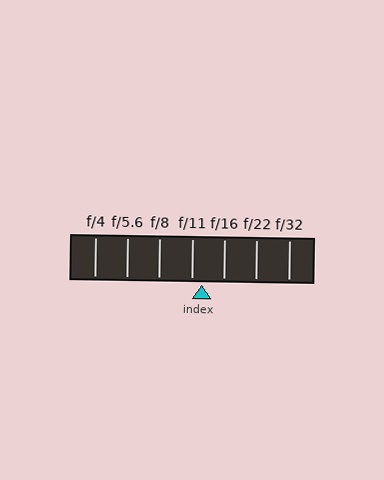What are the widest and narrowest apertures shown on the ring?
The widest aperture shown is f/4 and the narrowest is f/32.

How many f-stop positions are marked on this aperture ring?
There are 7 f-stop positions marked.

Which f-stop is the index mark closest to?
The index mark is closest to f/11.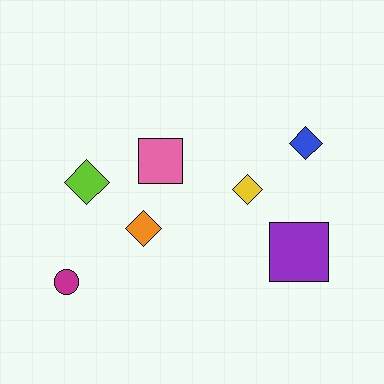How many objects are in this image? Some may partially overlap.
There are 7 objects.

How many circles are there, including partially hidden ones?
There is 1 circle.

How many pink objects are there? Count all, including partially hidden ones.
There is 1 pink object.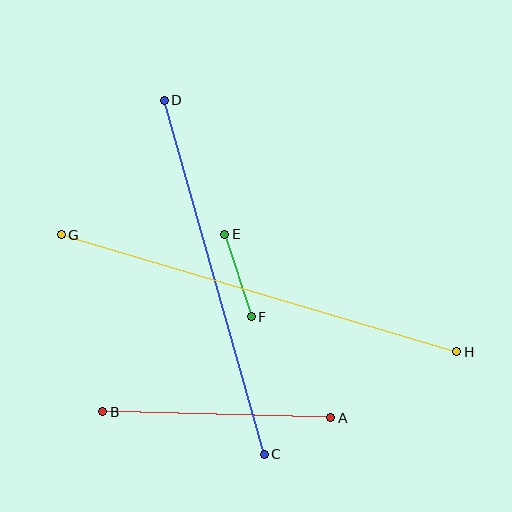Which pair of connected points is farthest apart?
Points G and H are farthest apart.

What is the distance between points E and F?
The distance is approximately 87 pixels.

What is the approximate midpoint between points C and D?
The midpoint is at approximately (214, 277) pixels.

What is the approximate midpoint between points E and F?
The midpoint is at approximately (238, 276) pixels.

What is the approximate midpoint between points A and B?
The midpoint is at approximately (217, 415) pixels.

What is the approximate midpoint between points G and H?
The midpoint is at approximately (259, 293) pixels.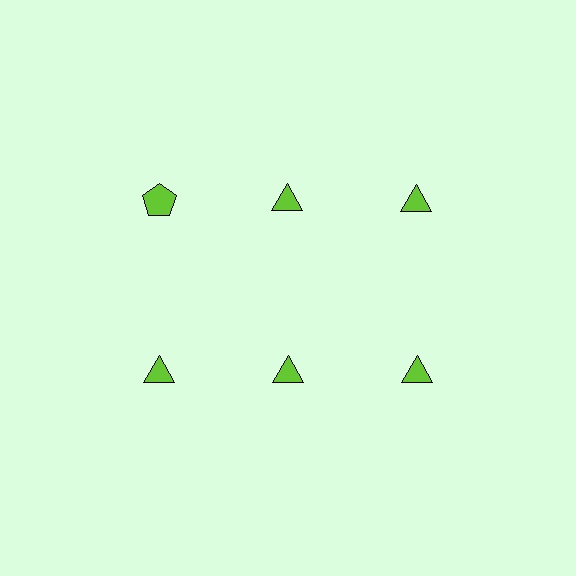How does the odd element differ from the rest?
It has a different shape: pentagon instead of triangle.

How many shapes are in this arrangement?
There are 6 shapes arranged in a grid pattern.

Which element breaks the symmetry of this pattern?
The lime pentagon in the top row, leftmost column breaks the symmetry. All other shapes are lime triangles.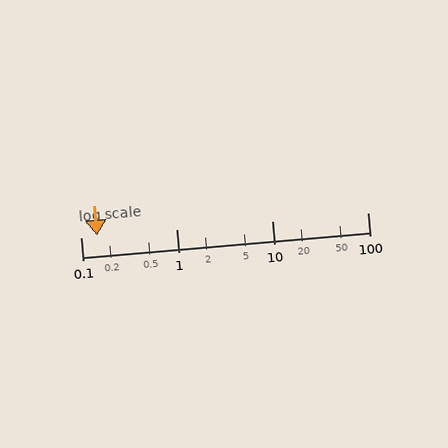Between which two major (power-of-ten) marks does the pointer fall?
The pointer is between 0.1 and 1.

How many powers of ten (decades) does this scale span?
The scale spans 3 decades, from 0.1 to 100.